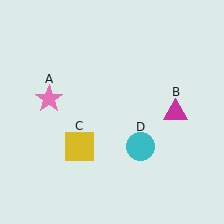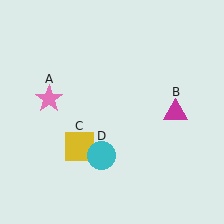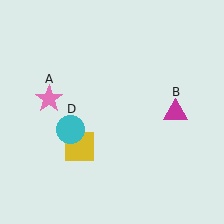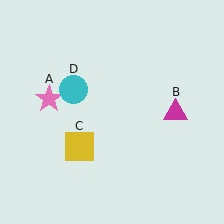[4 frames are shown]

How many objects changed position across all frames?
1 object changed position: cyan circle (object D).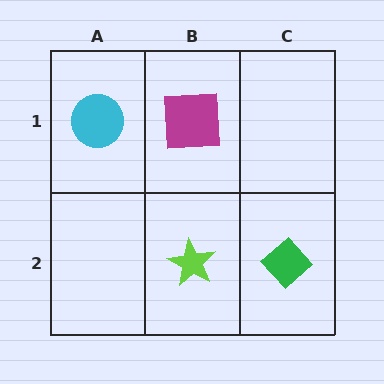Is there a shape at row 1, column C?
No, that cell is empty.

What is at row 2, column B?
A lime star.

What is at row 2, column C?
A green diamond.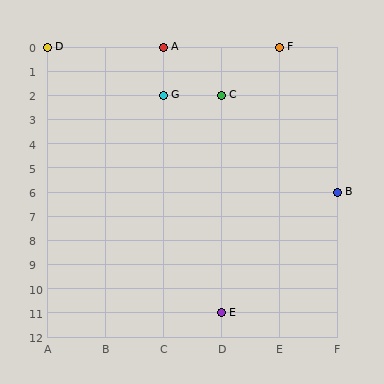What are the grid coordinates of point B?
Point B is at grid coordinates (F, 6).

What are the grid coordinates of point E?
Point E is at grid coordinates (D, 11).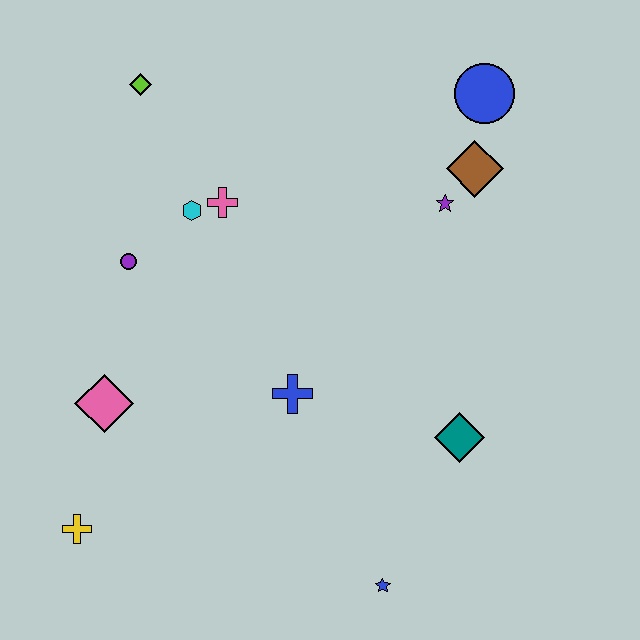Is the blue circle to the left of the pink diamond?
No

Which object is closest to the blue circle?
The brown diamond is closest to the blue circle.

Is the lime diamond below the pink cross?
No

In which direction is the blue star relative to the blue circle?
The blue star is below the blue circle.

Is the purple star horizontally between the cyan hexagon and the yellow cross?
No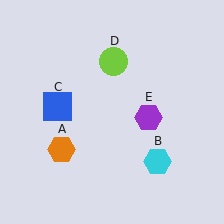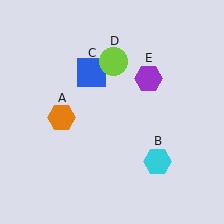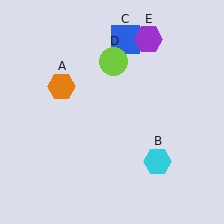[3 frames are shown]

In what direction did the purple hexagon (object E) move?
The purple hexagon (object E) moved up.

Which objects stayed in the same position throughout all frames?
Cyan hexagon (object B) and lime circle (object D) remained stationary.